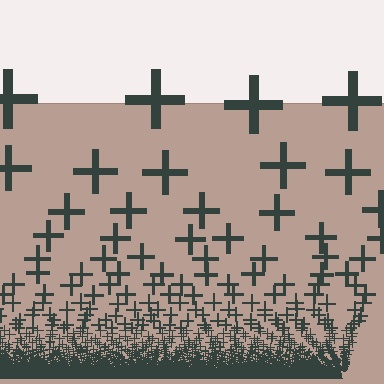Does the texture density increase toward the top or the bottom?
Density increases toward the bottom.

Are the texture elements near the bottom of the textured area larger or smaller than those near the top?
Smaller. The gradient is inverted — elements near the bottom are smaller and denser.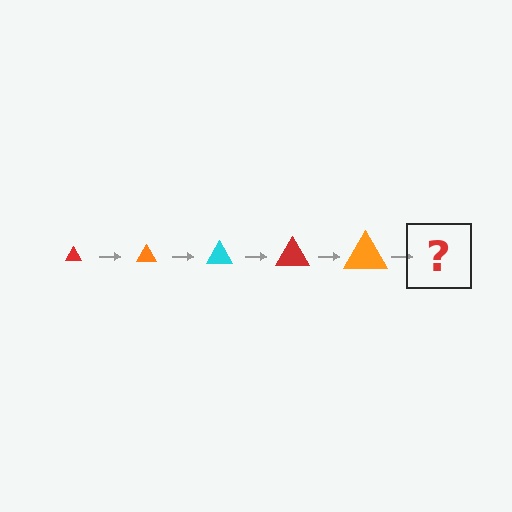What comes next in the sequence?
The next element should be a cyan triangle, larger than the previous one.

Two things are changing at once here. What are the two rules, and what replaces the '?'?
The two rules are that the triangle grows larger each step and the color cycles through red, orange, and cyan. The '?' should be a cyan triangle, larger than the previous one.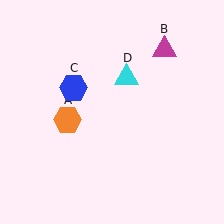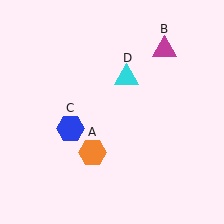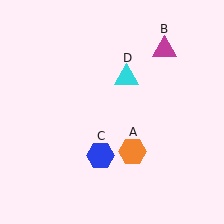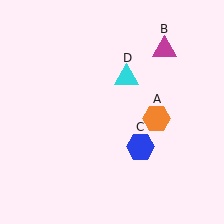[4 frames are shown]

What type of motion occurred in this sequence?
The orange hexagon (object A), blue hexagon (object C) rotated counterclockwise around the center of the scene.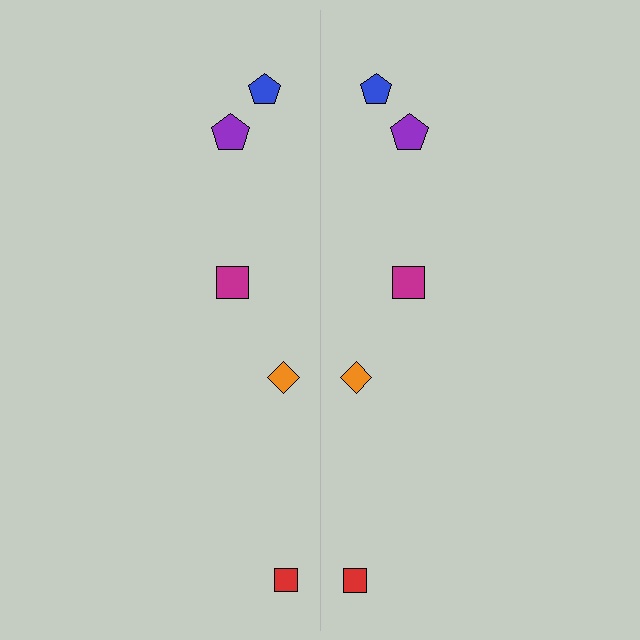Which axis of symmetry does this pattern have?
The pattern has a vertical axis of symmetry running through the center of the image.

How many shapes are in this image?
There are 10 shapes in this image.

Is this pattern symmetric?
Yes, this pattern has bilateral (reflection) symmetry.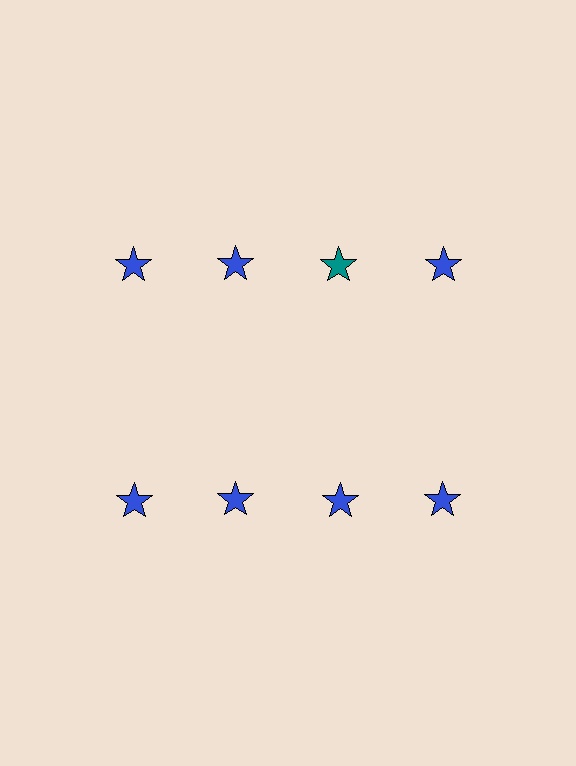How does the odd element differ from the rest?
It has a different color: teal instead of blue.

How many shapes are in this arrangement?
There are 8 shapes arranged in a grid pattern.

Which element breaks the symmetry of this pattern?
The teal star in the top row, center column breaks the symmetry. All other shapes are blue stars.